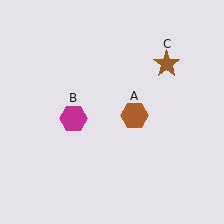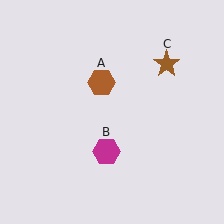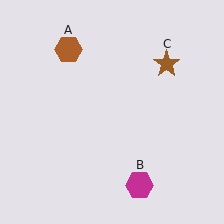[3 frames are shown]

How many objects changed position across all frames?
2 objects changed position: brown hexagon (object A), magenta hexagon (object B).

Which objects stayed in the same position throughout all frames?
Brown star (object C) remained stationary.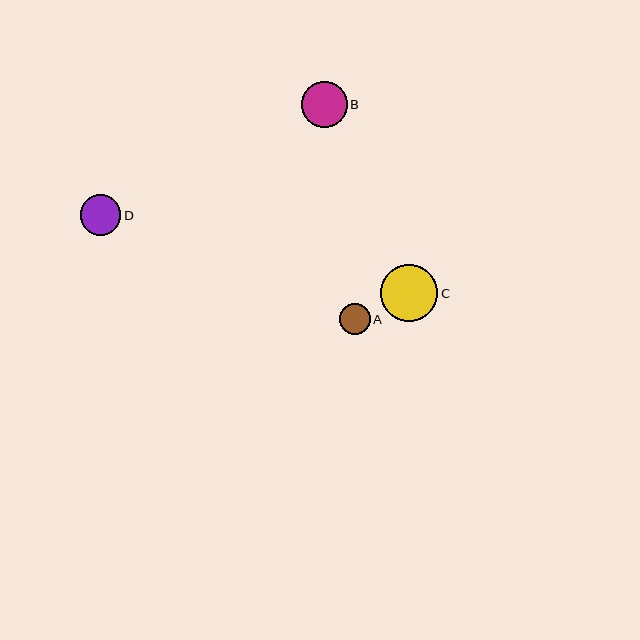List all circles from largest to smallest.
From largest to smallest: C, B, D, A.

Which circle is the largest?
Circle C is the largest with a size of approximately 57 pixels.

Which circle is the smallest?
Circle A is the smallest with a size of approximately 31 pixels.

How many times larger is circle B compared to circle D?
Circle B is approximately 1.1 times the size of circle D.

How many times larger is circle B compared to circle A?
Circle B is approximately 1.5 times the size of circle A.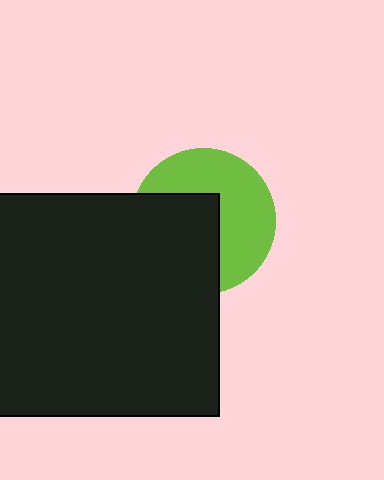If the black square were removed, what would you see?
You would see the complete lime circle.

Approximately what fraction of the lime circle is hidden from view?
Roughly 46% of the lime circle is hidden behind the black square.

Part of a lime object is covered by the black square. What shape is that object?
It is a circle.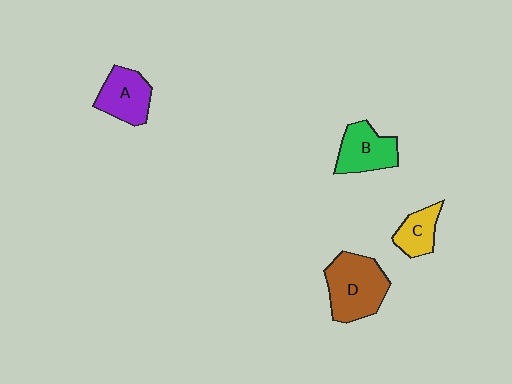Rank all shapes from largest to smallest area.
From largest to smallest: D (brown), B (green), A (purple), C (yellow).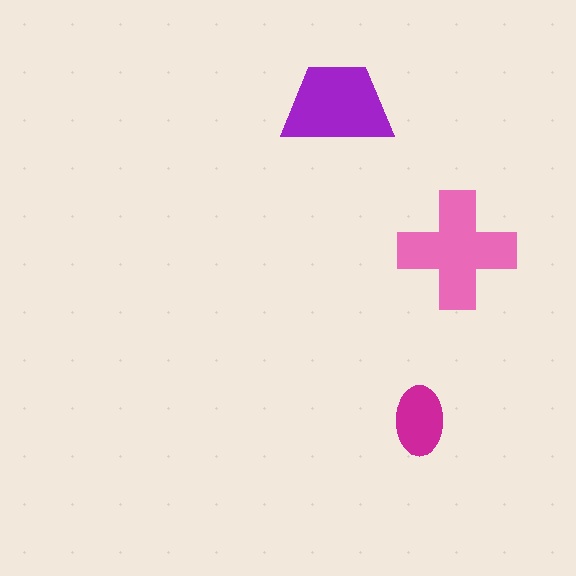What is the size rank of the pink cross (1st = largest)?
1st.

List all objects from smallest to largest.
The magenta ellipse, the purple trapezoid, the pink cross.